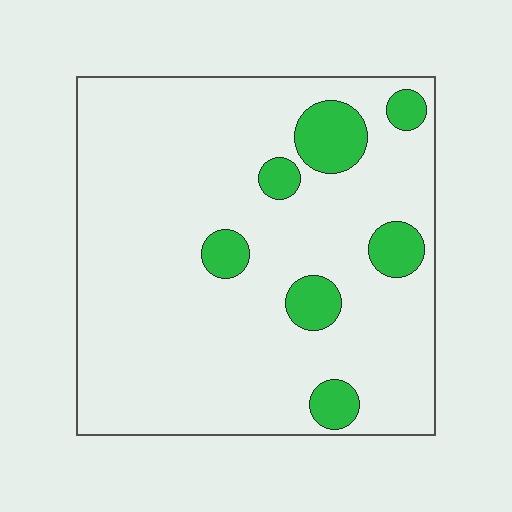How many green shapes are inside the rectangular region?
7.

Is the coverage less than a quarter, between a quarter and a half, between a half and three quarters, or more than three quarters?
Less than a quarter.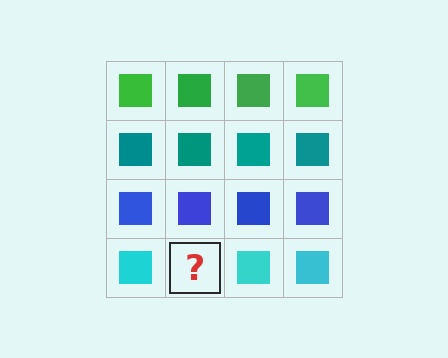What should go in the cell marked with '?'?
The missing cell should contain a cyan square.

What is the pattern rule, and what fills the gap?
The rule is that each row has a consistent color. The gap should be filled with a cyan square.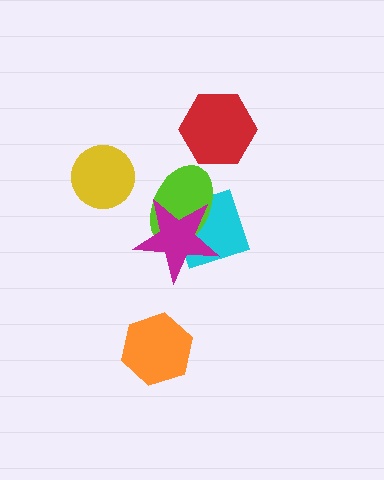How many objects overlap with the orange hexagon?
0 objects overlap with the orange hexagon.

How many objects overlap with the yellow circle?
0 objects overlap with the yellow circle.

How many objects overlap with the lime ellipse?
2 objects overlap with the lime ellipse.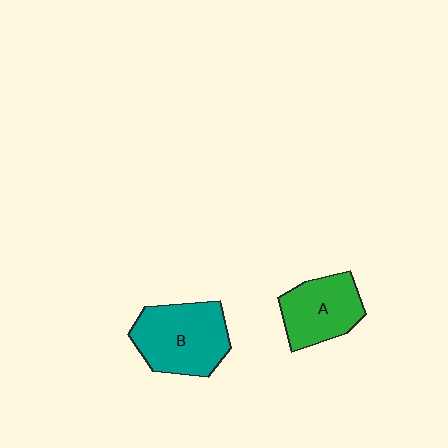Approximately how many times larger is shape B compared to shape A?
Approximately 1.3 times.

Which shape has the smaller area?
Shape A (green).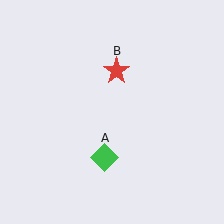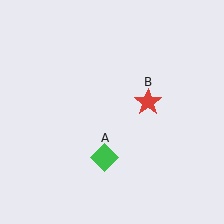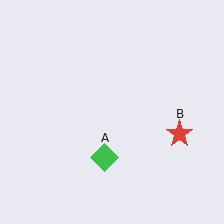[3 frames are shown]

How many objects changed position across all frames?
1 object changed position: red star (object B).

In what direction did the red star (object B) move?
The red star (object B) moved down and to the right.